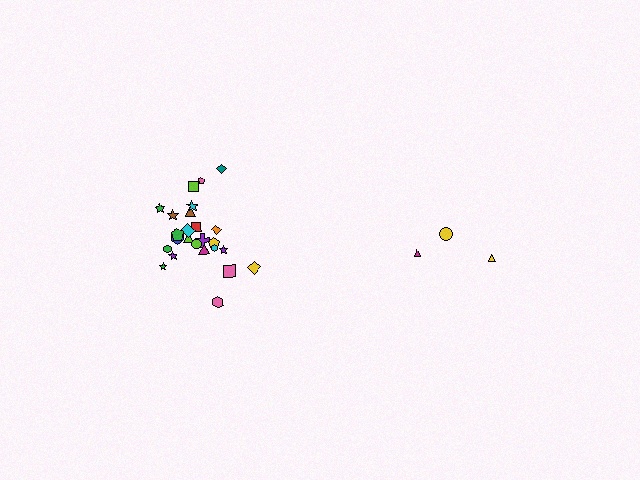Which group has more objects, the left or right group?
The left group.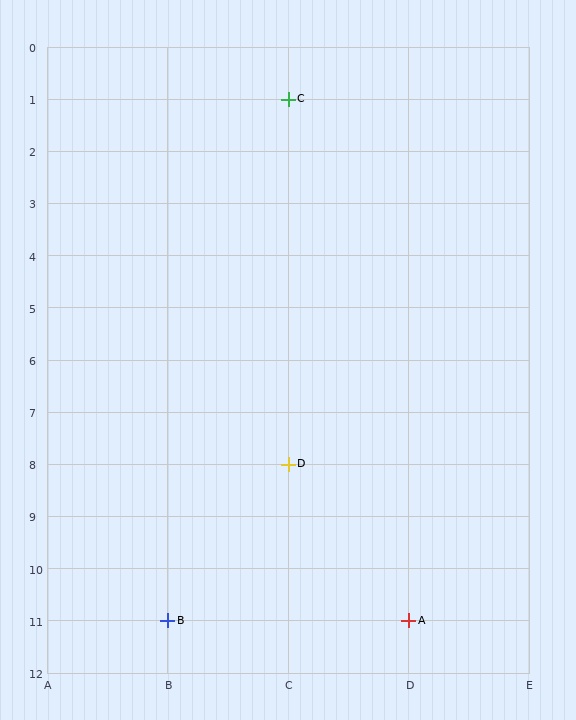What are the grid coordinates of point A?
Point A is at grid coordinates (D, 11).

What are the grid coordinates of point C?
Point C is at grid coordinates (C, 1).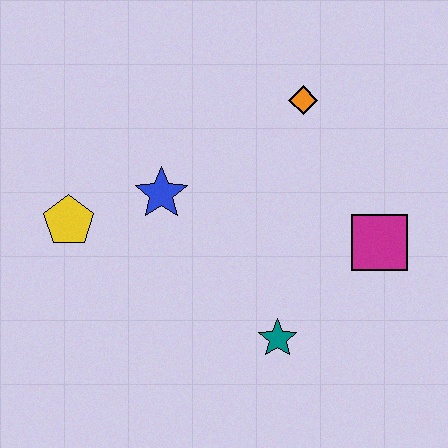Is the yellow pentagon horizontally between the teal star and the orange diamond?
No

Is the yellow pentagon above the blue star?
No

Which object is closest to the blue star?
The yellow pentagon is closest to the blue star.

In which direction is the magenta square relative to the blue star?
The magenta square is to the right of the blue star.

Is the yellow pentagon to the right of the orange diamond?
No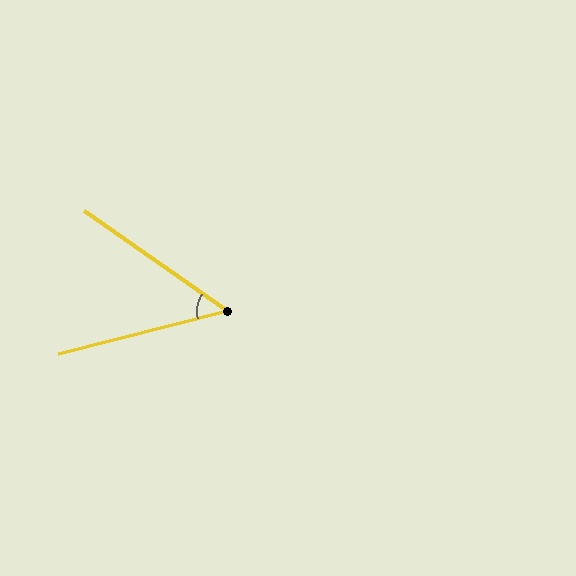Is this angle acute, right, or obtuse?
It is acute.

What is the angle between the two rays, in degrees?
Approximately 49 degrees.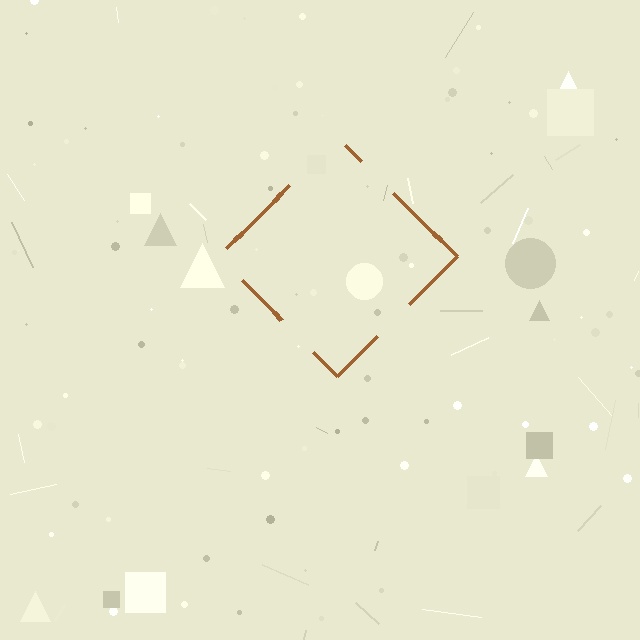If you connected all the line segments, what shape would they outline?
They would outline a diamond.